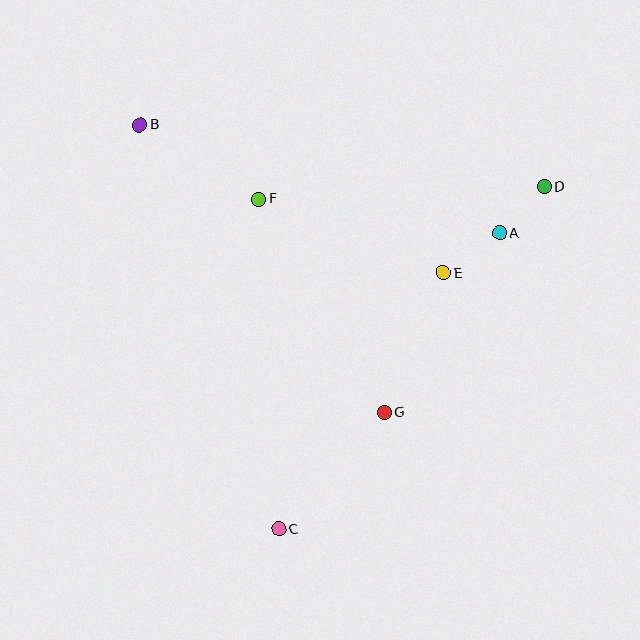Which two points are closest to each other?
Points A and D are closest to each other.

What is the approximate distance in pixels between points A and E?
The distance between A and E is approximately 69 pixels.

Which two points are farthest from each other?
Points C and D are farthest from each other.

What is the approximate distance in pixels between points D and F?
The distance between D and F is approximately 286 pixels.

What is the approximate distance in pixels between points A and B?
The distance between A and B is approximately 376 pixels.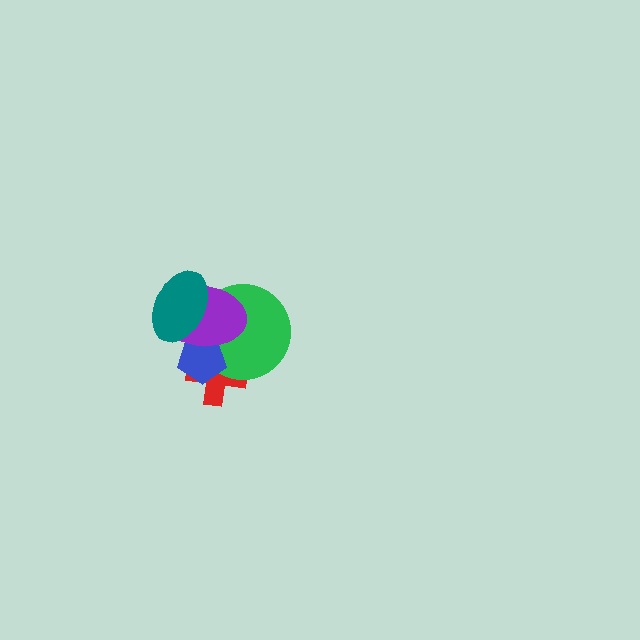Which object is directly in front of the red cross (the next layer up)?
The green circle is directly in front of the red cross.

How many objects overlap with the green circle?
4 objects overlap with the green circle.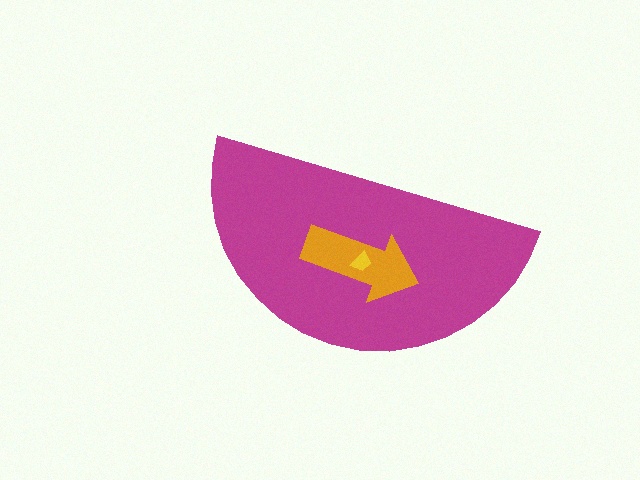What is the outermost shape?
The magenta semicircle.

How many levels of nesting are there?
3.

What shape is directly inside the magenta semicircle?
The orange arrow.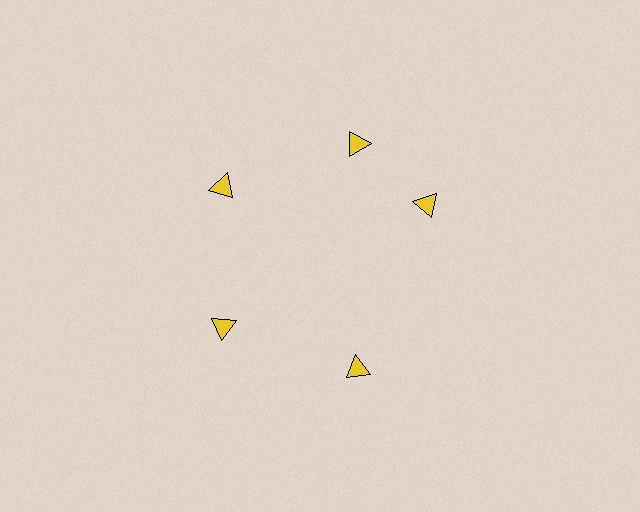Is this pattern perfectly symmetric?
No. The 5 yellow triangles are arranged in a ring, but one element near the 3 o'clock position is rotated out of alignment along the ring, breaking the 5-fold rotational symmetry.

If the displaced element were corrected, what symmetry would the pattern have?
It would have 5-fold rotational symmetry — the pattern would map onto itself every 72 degrees.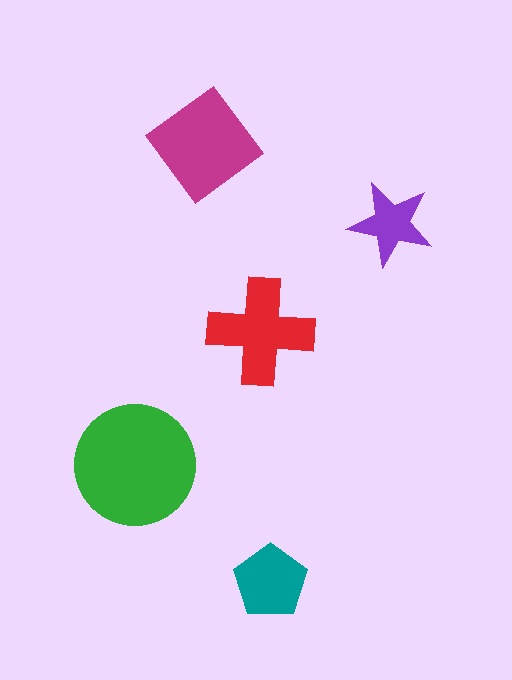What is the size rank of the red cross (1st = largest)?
3rd.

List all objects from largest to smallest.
The green circle, the magenta diamond, the red cross, the teal pentagon, the purple star.